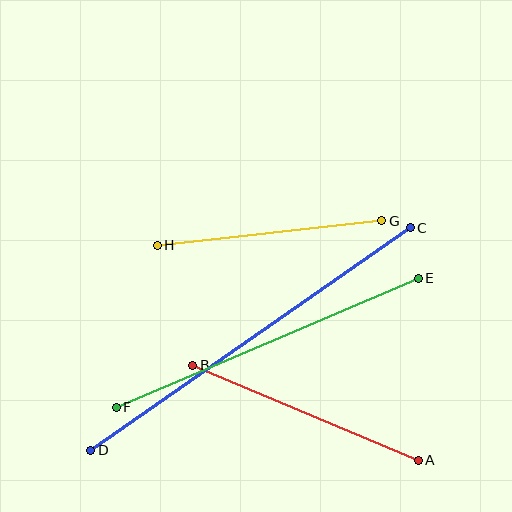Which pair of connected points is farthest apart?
Points C and D are farthest apart.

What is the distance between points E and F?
The distance is approximately 329 pixels.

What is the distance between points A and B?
The distance is approximately 245 pixels.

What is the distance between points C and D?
The distance is approximately 390 pixels.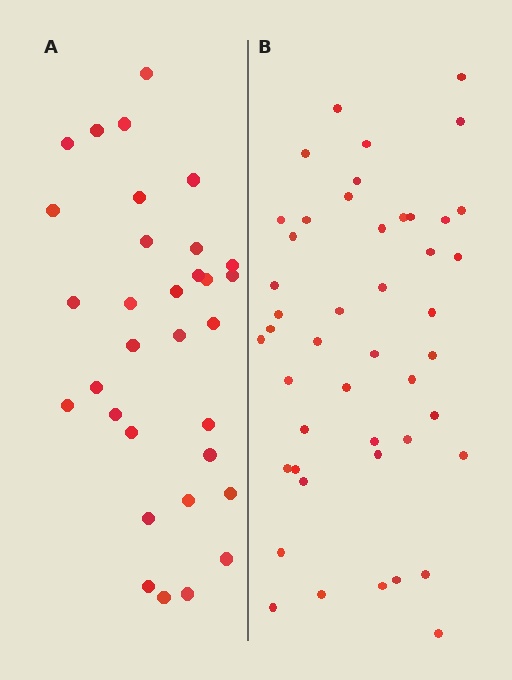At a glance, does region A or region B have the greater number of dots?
Region B (the right region) has more dots.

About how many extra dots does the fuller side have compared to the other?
Region B has approximately 15 more dots than region A.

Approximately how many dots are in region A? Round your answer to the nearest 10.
About 30 dots. (The exact count is 32, which rounds to 30.)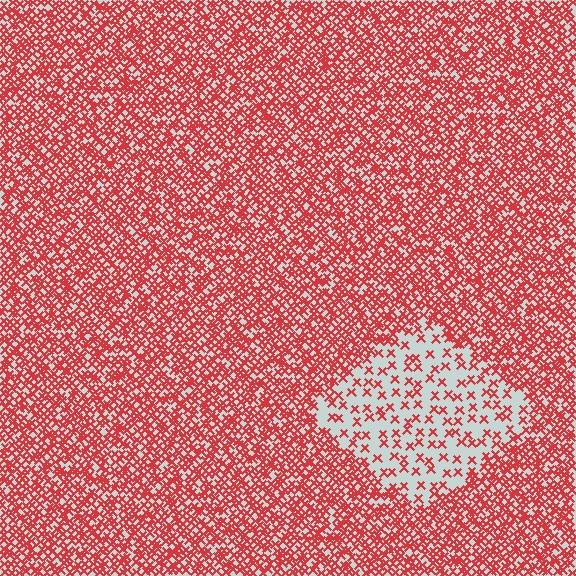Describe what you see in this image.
The image contains small red elements arranged at two different densities. A diamond-shaped region is visible where the elements are less densely packed than the surrounding area.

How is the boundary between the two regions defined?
The boundary is defined by a change in element density (approximately 3.1x ratio). All elements are the same color, size, and shape.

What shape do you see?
I see a diamond.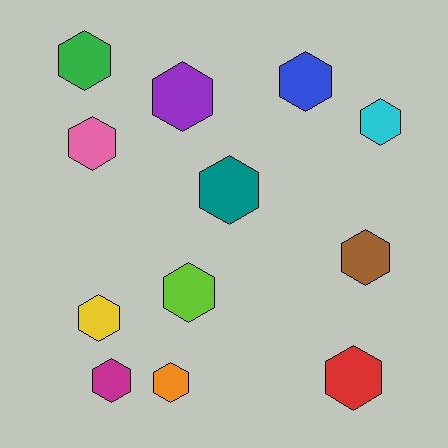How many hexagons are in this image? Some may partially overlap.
There are 12 hexagons.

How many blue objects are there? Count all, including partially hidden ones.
There is 1 blue object.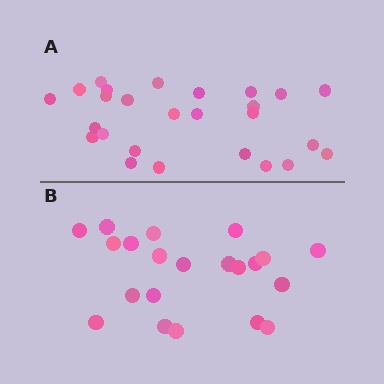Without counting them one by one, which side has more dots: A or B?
Region A (the top region) has more dots.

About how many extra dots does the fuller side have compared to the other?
Region A has about 5 more dots than region B.